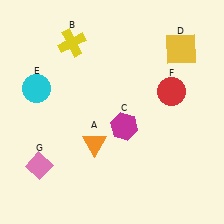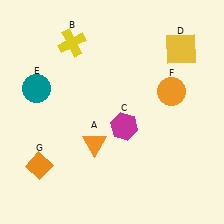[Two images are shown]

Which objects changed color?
E changed from cyan to teal. F changed from red to orange. G changed from pink to orange.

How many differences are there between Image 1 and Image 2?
There are 3 differences between the two images.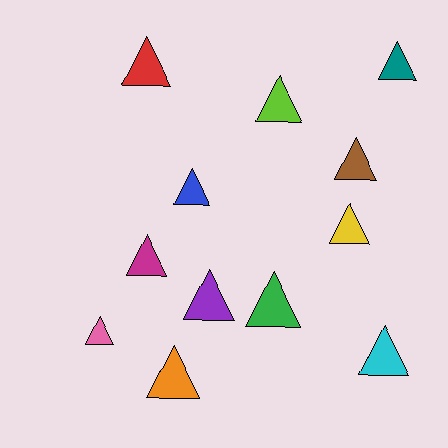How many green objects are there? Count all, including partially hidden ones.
There is 1 green object.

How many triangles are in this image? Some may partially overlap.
There are 12 triangles.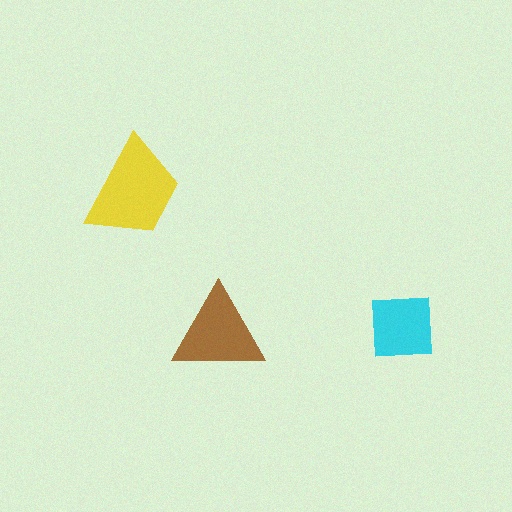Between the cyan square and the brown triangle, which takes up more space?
The brown triangle.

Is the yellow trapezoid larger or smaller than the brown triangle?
Larger.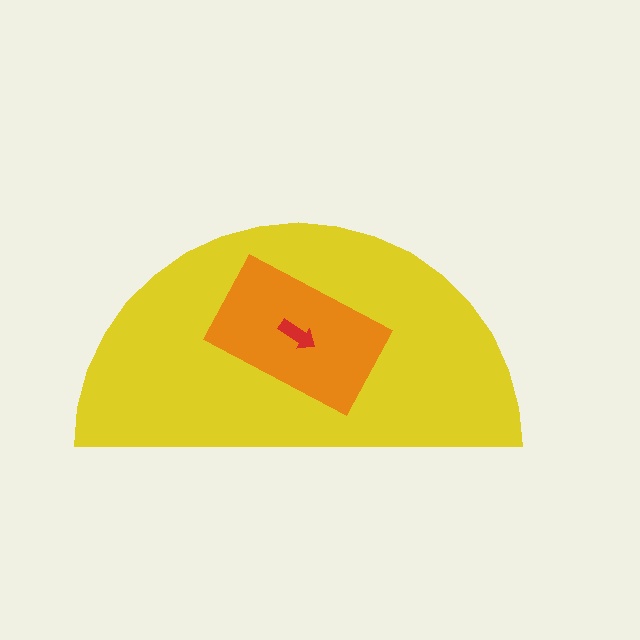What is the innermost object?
The red arrow.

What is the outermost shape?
The yellow semicircle.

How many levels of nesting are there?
3.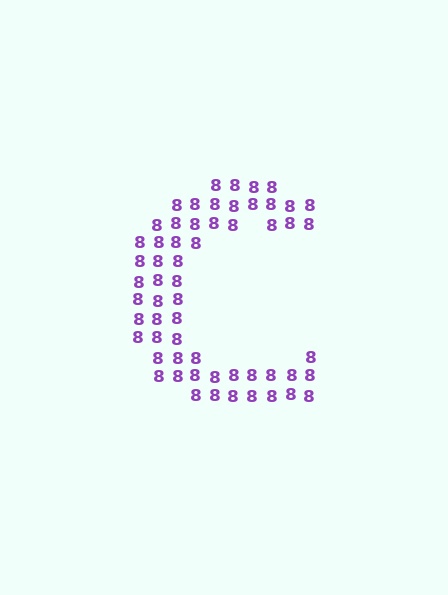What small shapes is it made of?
It is made of small digit 8's.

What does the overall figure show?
The overall figure shows the letter C.